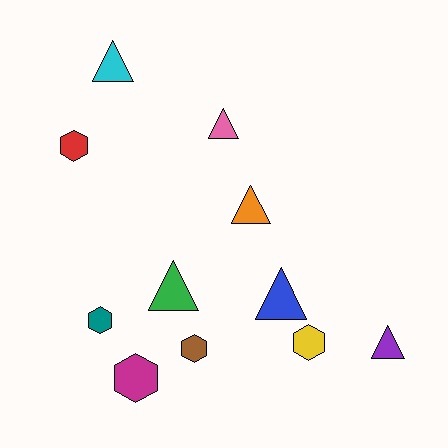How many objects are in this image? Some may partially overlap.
There are 11 objects.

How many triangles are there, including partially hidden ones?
There are 6 triangles.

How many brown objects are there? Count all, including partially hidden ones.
There is 1 brown object.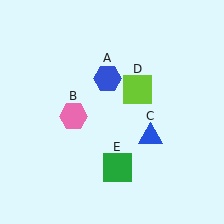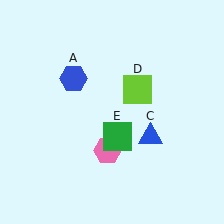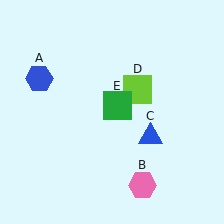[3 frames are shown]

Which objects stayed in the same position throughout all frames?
Blue triangle (object C) and lime square (object D) remained stationary.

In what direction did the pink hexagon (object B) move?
The pink hexagon (object B) moved down and to the right.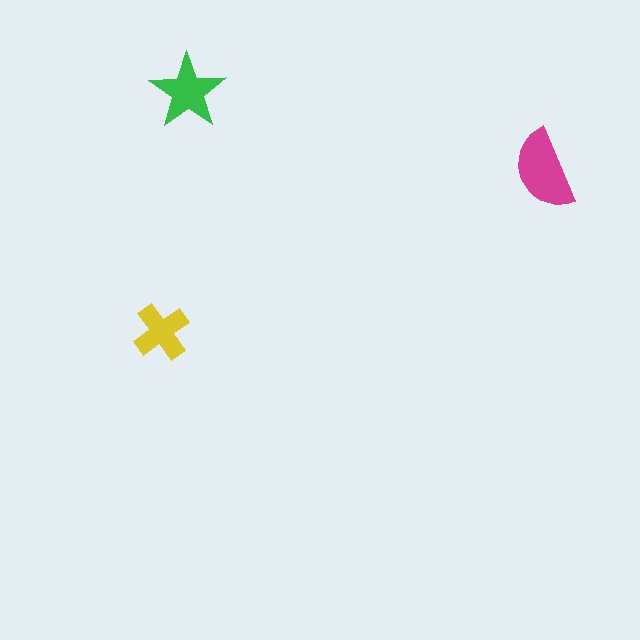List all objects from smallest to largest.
The yellow cross, the green star, the magenta semicircle.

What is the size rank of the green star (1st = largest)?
2nd.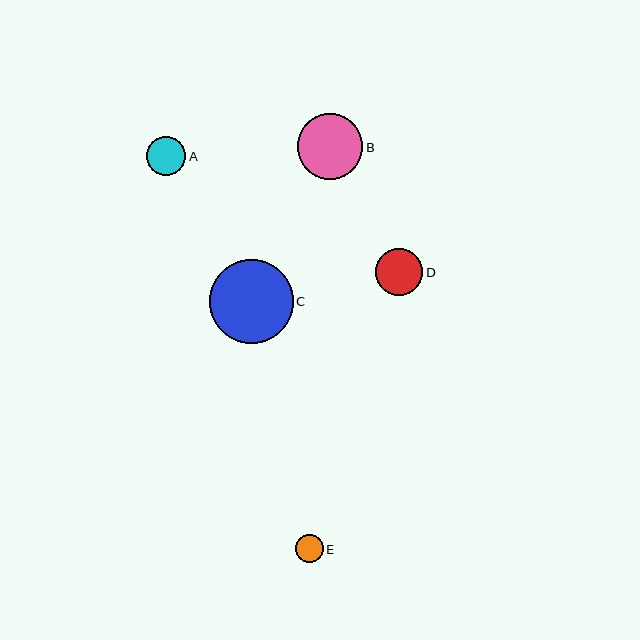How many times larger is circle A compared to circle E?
Circle A is approximately 1.4 times the size of circle E.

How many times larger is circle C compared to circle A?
Circle C is approximately 2.1 times the size of circle A.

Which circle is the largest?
Circle C is the largest with a size of approximately 84 pixels.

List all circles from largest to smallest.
From largest to smallest: C, B, D, A, E.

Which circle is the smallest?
Circle E is the smallest with a size of approximately 28 pixels.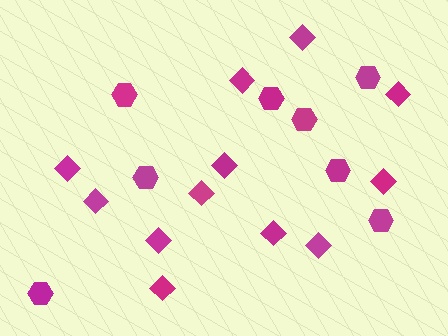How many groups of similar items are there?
There are 2 groups: one group of hexagons (8) and one group of diamonds (12).